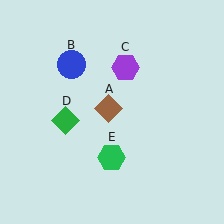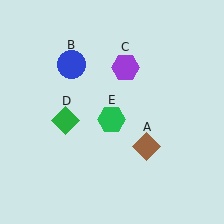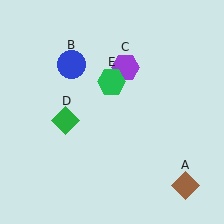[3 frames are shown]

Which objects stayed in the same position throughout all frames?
Blue circle (object B) and purple hexagon (object C) and green diamond (object D) remained stationary.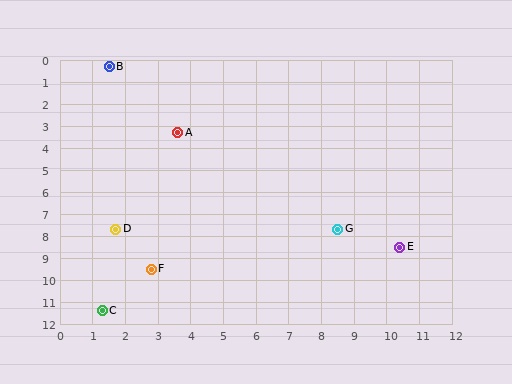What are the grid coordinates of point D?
Point D is at approximately (1.7, 7.7).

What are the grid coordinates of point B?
Point B is at approximately (1.5, 0.3).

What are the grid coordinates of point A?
Point A is at approximately (3.6, 3.3).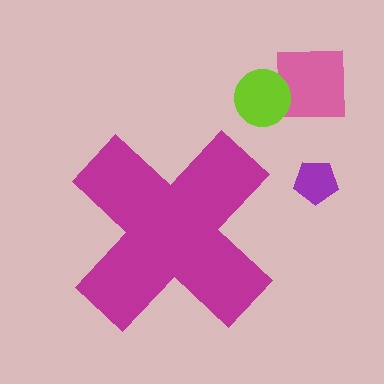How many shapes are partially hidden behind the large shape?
0 shapes are partially hidden.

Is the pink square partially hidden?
No, the pink square is fully visible.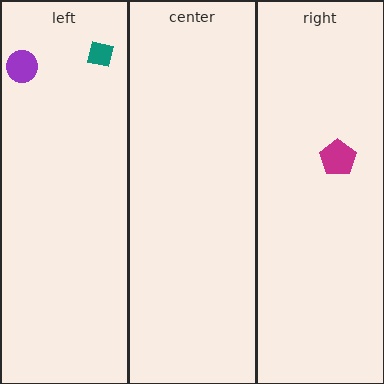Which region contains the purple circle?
The left region.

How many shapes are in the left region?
2.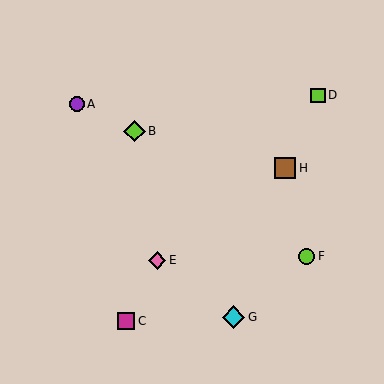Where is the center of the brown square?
The center of the brown square is at (285, 168).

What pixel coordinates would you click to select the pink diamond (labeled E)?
Click at (157, 260) to select the pink diamond E.